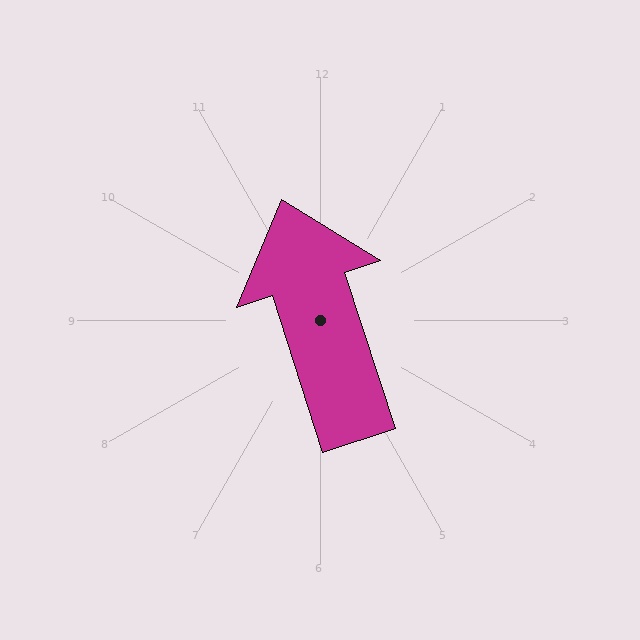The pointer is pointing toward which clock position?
Roughly 11 o'clock.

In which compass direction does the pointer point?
North.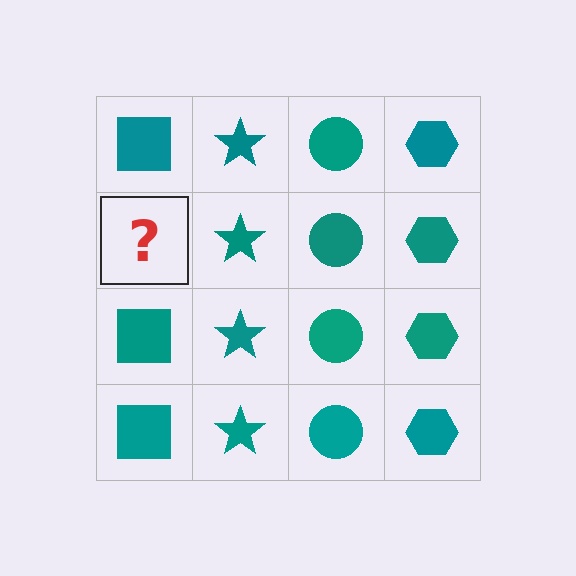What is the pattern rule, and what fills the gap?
The rule is that each column has a consistent shape. The gap should be filled with a teal square.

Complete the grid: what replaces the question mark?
The question mark should be replaced with a teal square.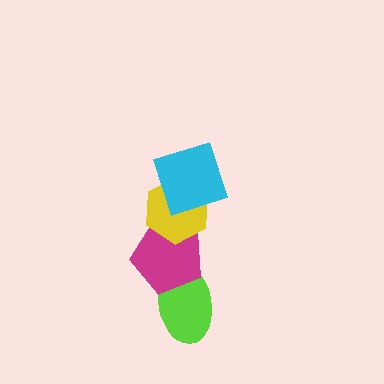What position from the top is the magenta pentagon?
The magenta pentagon is 3rd from the top.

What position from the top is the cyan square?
The cyan square is 1st from the top.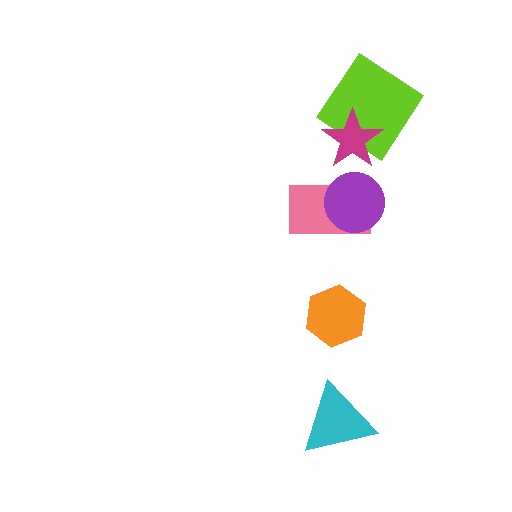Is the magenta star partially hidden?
No, no other shape covers it.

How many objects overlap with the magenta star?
1 object overlaps with the magenta star.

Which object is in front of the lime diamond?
The magenta star is in front of the lime diamond.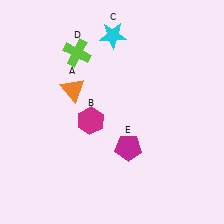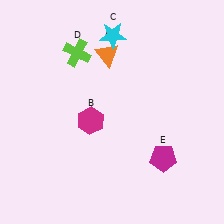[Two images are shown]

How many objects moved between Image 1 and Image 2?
2 objects moved between the two images.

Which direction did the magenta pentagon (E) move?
The magenta pentagon (E) moved right.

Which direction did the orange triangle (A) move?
The orange triangle (A) moved up.